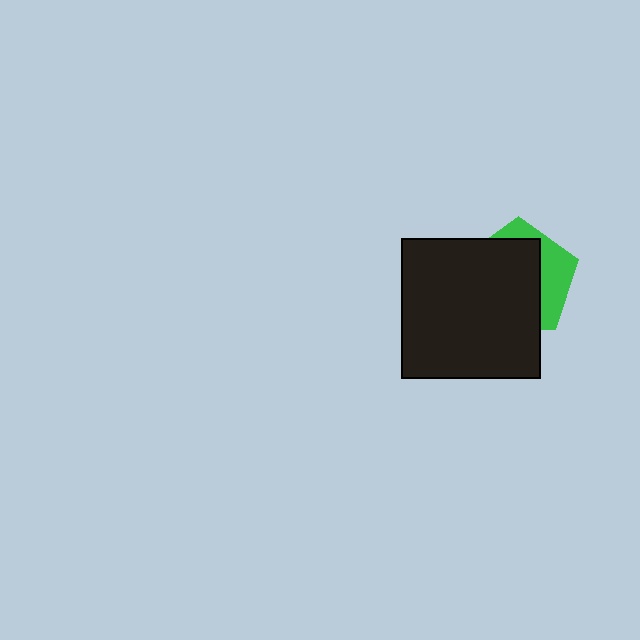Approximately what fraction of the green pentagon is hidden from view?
Roughly 69% of the green pentagon is hidden behind the black square.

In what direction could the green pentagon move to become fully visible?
The green pentagon could move toward the upper-right. That would shift it out from behind the black square entirely.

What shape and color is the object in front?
The object in front is a black square.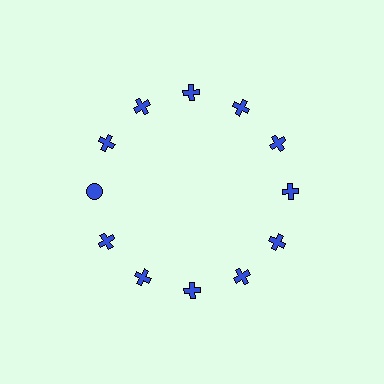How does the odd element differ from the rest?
It has a different shape: circle instead of cross.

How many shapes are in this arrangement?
There are 12 shapes arranged in a ring pattern.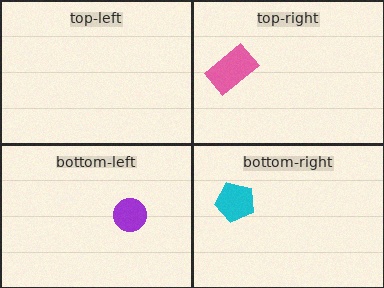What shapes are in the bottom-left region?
The purple circle.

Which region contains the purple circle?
The bottom-left region.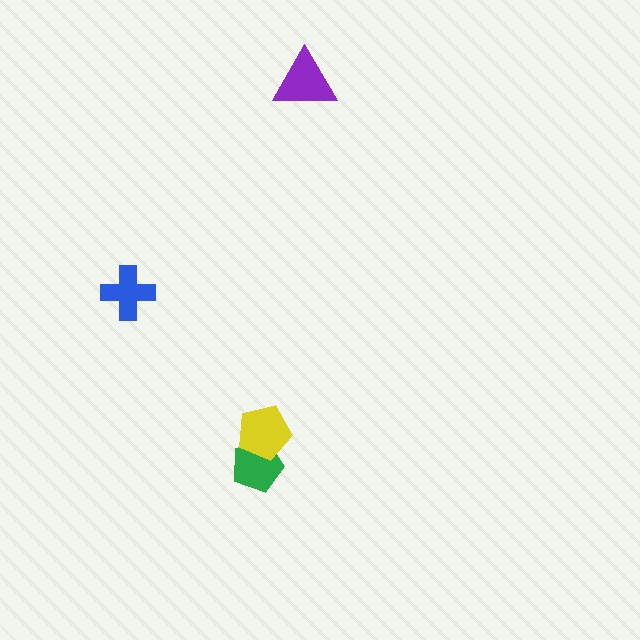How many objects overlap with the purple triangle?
0 objects overlap with the purple triangle.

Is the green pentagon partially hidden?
Yes, it is partially covered by another shape.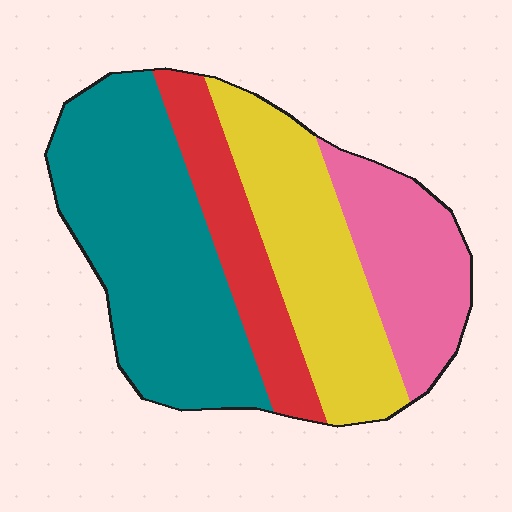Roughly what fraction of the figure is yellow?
Yellow covers around 25% of the figure.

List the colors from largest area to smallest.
From largest to smallest: teal, yellow, pink, red.